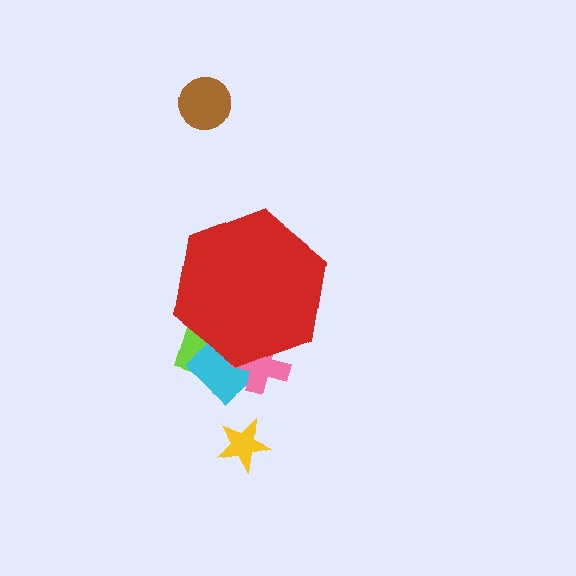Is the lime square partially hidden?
Yes, the lime square is partially hidden behind the red hexagon.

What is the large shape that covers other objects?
A red hexagon.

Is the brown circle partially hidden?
No, the brown circle is fully visible.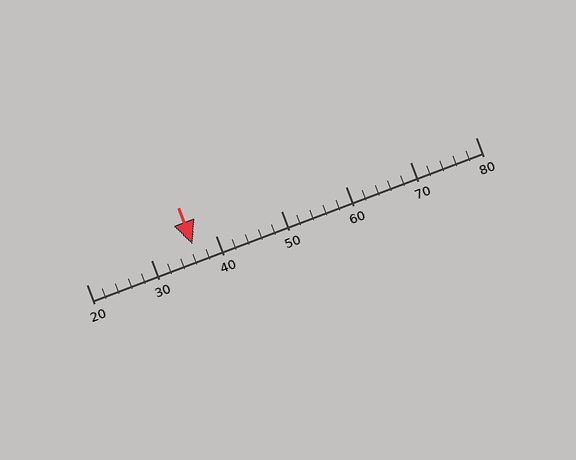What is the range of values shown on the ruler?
The ruler shows values from 20 to 80.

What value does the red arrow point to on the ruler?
The red arrow points to approximately 36.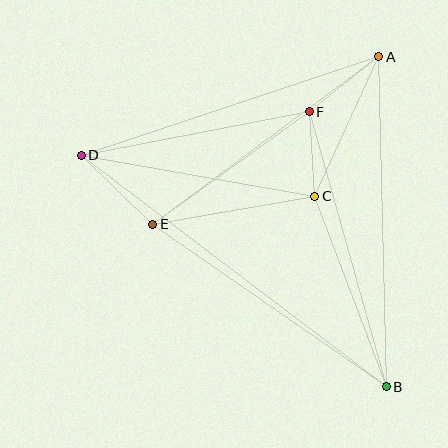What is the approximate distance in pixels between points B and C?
The distance between B and C is approximately 204 pixels.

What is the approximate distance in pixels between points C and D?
The distance between C and D is approximately 238 pixels.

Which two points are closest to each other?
Points C and F are closest to each other.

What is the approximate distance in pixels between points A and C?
The distance between A and C is approximately 153 pixels.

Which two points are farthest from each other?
Points B and D are farthest from each other.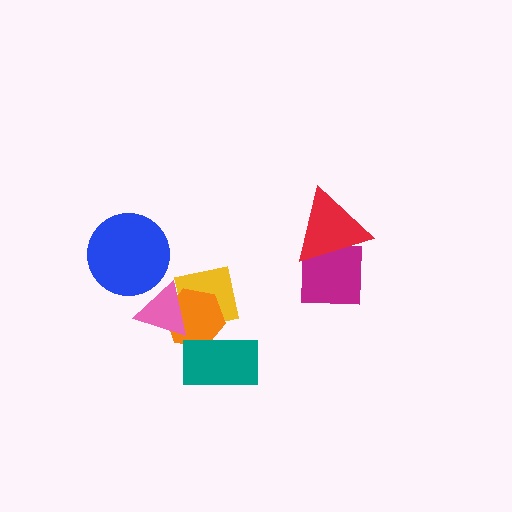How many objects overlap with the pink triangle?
2 objects overlap with the pink triangle.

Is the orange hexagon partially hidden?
Yes, it is partially covered by another shape.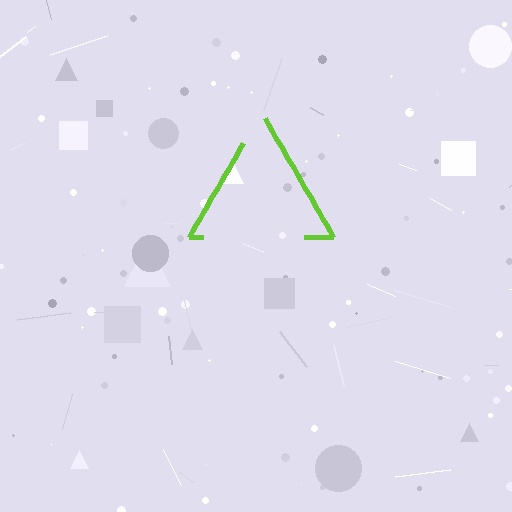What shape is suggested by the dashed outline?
The dashed outline suggests a triangle.